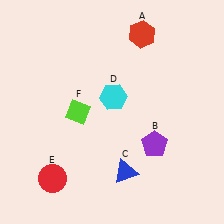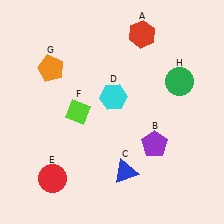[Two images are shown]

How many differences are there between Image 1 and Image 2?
There are 2 differences between the two images.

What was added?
An orange pentagon (G), a green circle (H) were added in Image 2.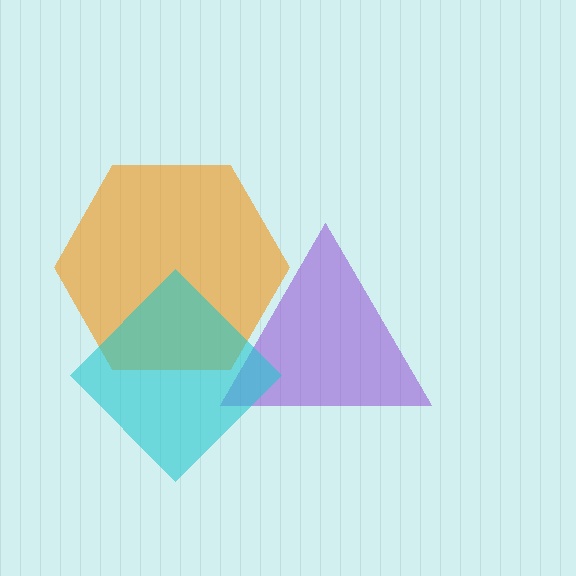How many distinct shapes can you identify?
There are 3 distinct shapes: a purple triangle, an orange hexagon, a cyan diamond.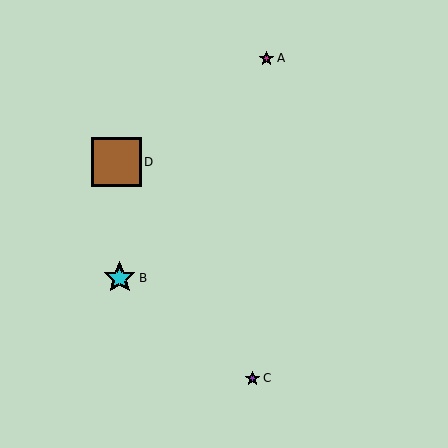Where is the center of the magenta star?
The center of the magenta star is at (267, 58).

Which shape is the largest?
The brown square (labeled D) is the largest.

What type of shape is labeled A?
Shape A is a magenta star.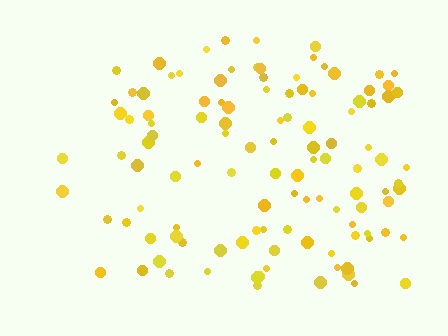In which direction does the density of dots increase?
From left to right, with the right side densest.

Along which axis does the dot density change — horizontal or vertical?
Horizontal.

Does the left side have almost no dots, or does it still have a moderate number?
Still a moderate number, just noticeably fewer than the right.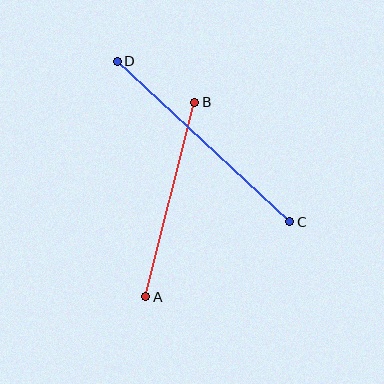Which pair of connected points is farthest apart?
Points C and D are farthest apart.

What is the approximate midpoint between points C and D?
The midpoint is at approximately (204, 142) pixels.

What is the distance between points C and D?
The distance is approximately 236 pixels.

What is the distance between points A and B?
The distance is approximately 200 pixels.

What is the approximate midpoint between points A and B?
The midpoint is at approximately (170, 199) pixels.